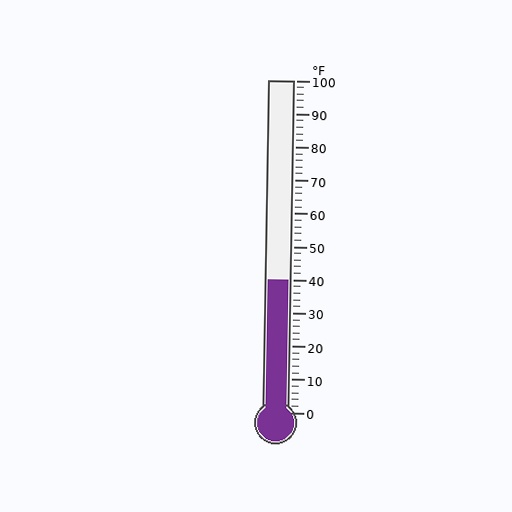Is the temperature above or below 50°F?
The temperature is below 50°F.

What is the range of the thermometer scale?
The thermometer scale ranges from 0°F to 100°F.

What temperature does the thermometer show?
The thermometer shows approximately 40°F.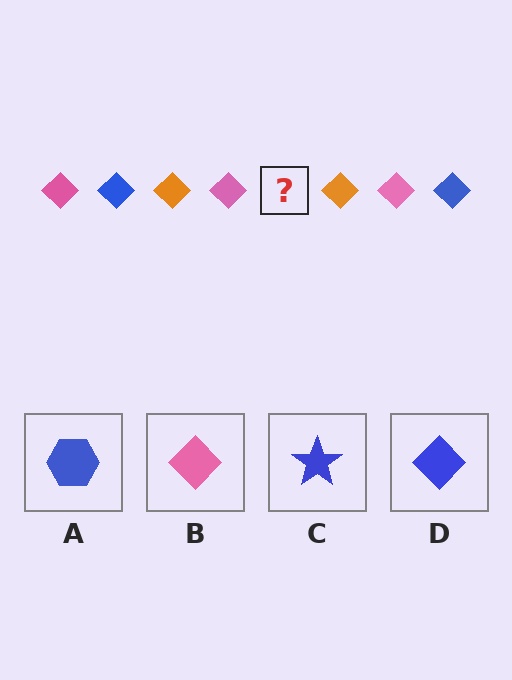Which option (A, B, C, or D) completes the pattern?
D.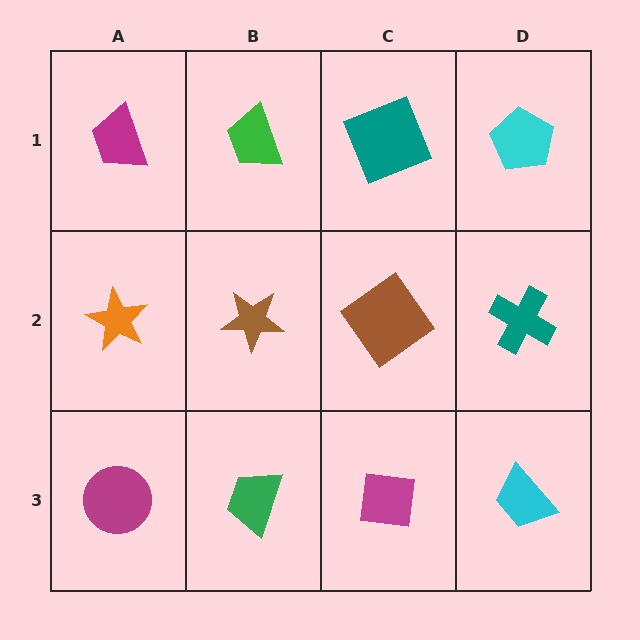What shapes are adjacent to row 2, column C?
A teal square (row 1, column C), a magenta square (row 3, column C), a brown star (row 2, column B), a teal cross (row 2, column D).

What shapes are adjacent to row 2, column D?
A cyan pentagon (row 1, column D), a cyan trapezoid (row 3, column D), a brown diamond (row 2, column C).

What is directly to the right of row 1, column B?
A teal square.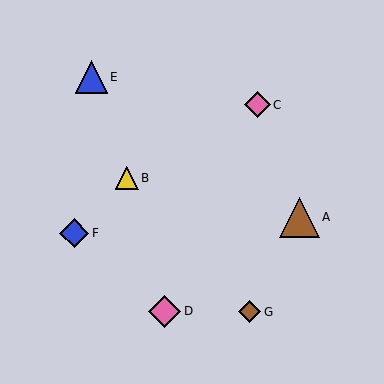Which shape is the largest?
The brown triangle (labeled A) is the largest.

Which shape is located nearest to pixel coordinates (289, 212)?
The brown triangle (labeled A) at (299, 217) is nearest to that location.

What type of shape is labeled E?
Shape E is a blue triangle.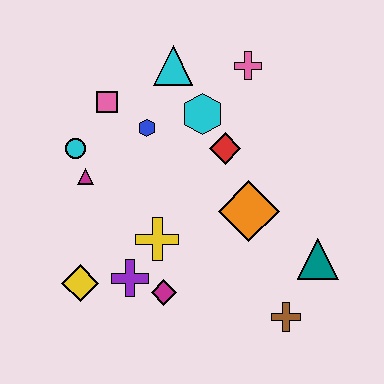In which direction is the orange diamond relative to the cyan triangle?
The orange diamond is below the cyan triangle.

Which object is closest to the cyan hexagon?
The red diamond is closest to the cyan hexagon.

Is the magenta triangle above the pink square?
No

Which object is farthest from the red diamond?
The yellow diamond is farthest from the red diamond.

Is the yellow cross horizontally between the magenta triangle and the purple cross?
No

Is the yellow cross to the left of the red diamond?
Yes